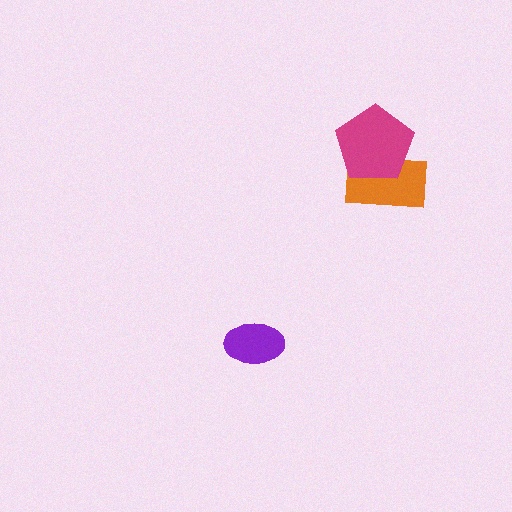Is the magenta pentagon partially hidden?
No, no other shape covers it.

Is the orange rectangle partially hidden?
Yes, it is partially covered by another shape.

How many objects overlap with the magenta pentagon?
1 object overlaps with the magenta pentagon.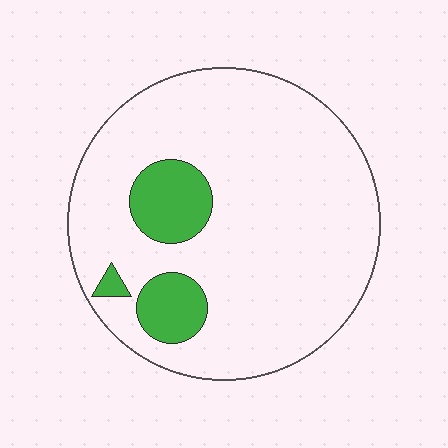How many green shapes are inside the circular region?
3.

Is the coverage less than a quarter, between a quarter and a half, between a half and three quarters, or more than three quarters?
Less than a quarter.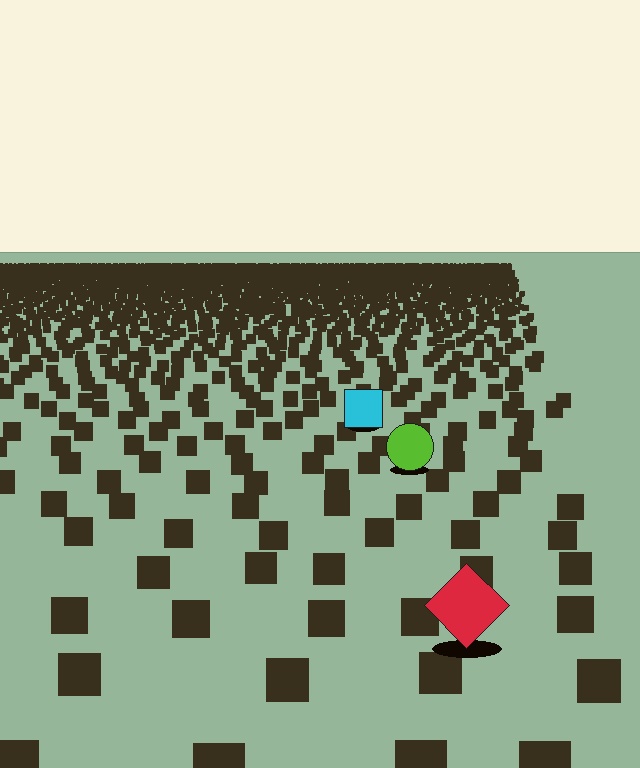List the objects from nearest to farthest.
From nearest to farthest: the red diamond, the lime circle, the cyan square.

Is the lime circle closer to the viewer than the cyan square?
Yes. The lime circle is closer — you can tell from the texture gradient: the ground texture is coarser near it.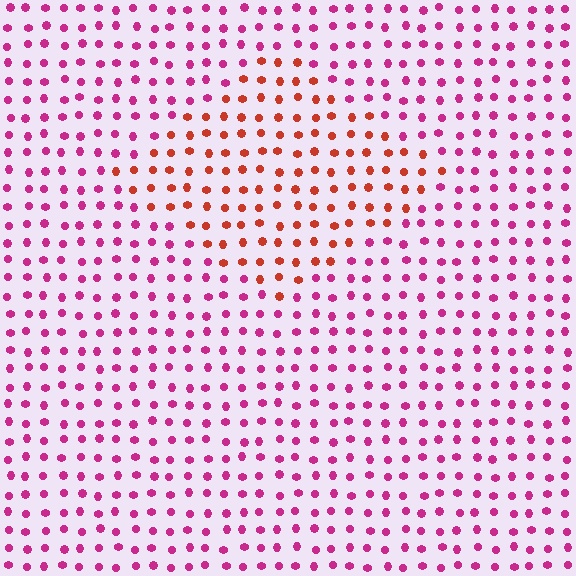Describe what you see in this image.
The image is filled with small magenta elements in a uniform arrangement. A diamond-shaped region is visible where the elements are tinted to a slightly different hue, forming a subtle color boundary.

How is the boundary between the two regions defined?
The boundary is defined purely by a slight shift in hue (about 44 degrees). Spacing, size, and orientation are identical on both sides.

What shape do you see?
I see a diamond.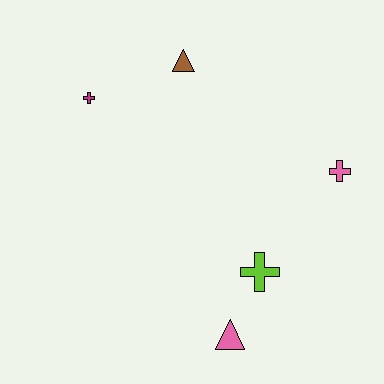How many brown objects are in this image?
There is 1 brown object.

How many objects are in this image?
There are 5 objects.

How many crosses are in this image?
There are 3 crosses.